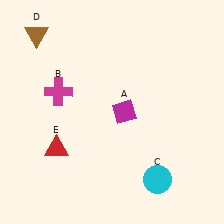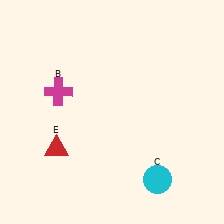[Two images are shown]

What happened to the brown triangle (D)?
The brown triangle (D) was removed in Image 2. It was in the top-left area of Image 1.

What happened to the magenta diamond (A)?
The magenta diamond (A) was removed in Image 2. It was in the top-right area of Image 1.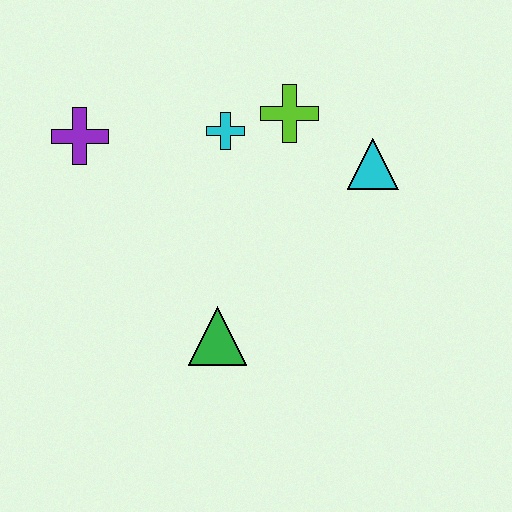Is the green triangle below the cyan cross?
Yes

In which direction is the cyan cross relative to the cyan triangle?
The cyan cross is to the left of the cyan triangle.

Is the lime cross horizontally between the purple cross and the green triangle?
No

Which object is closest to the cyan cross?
The lime cross is closest to the cyan cross.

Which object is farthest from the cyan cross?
The green triangle is farthest from the cyan cross.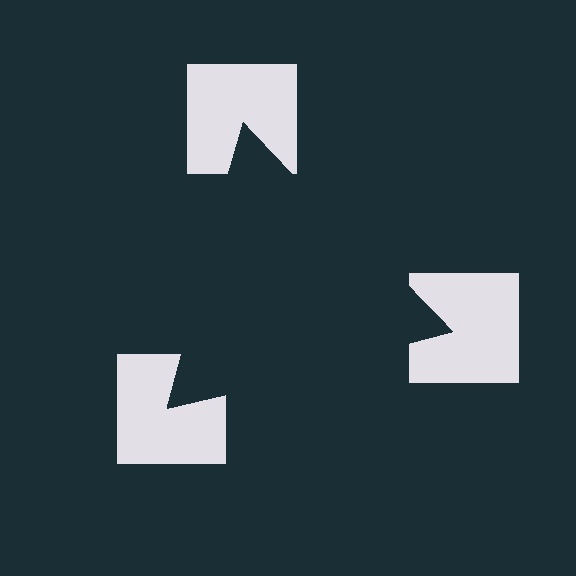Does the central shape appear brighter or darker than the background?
It typically appears slightly darker than the background, even though no actual brightness change is drawn.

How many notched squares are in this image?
There are 3 — one at each vertex of the illusory triangle.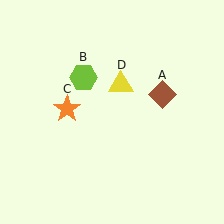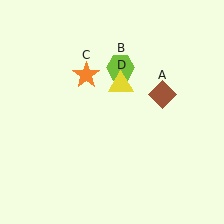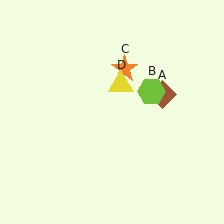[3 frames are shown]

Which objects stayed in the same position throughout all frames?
Brown diamond (object A) and yellow triangle (object D) remained stationary.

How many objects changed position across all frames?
2 objects changed position: lime hexagon (object B), orange star (object C).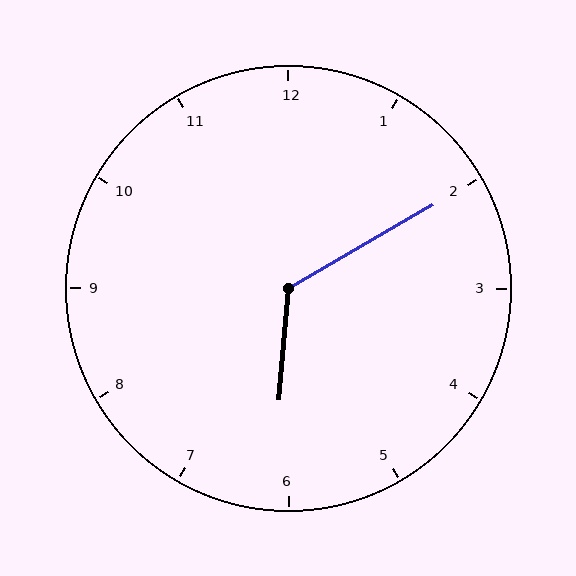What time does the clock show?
6:10.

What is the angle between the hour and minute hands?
Approximately 125 degrees.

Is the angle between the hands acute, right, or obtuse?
It is obtuse.